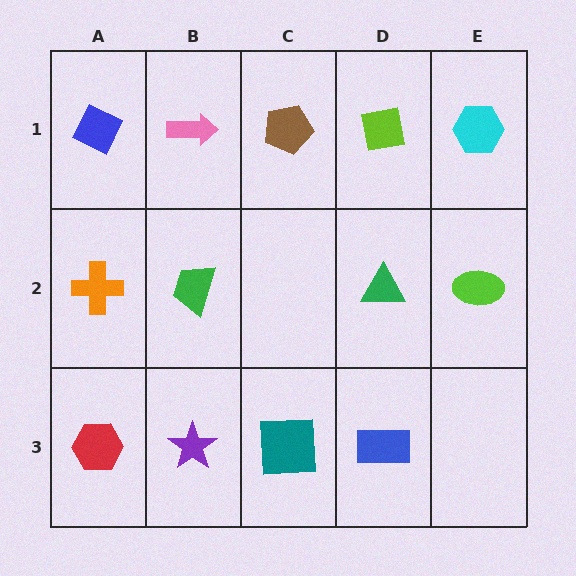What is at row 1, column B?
A pink arrow.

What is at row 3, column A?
A red hexagon.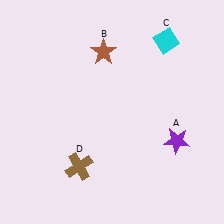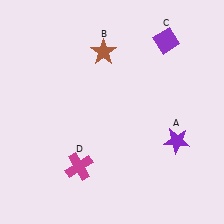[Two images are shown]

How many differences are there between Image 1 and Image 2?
There are 2 differences between the two images.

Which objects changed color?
C changed from cyan to purple. D changed from brown to magenta.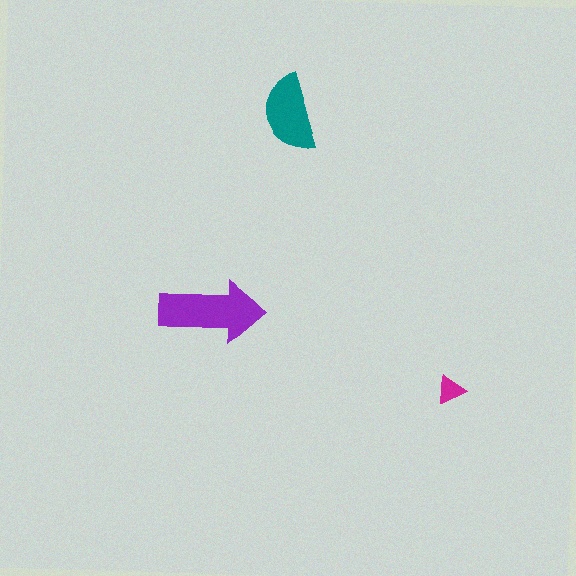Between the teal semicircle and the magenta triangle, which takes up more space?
The teal semicircle.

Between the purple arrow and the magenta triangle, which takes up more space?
The purple arrow.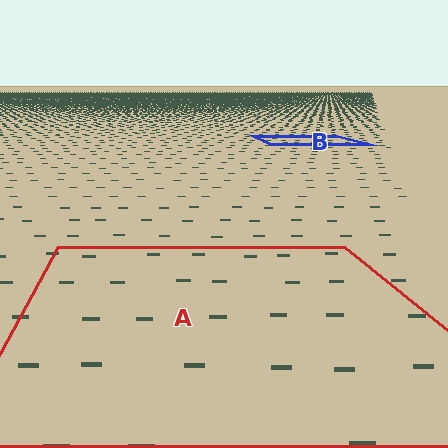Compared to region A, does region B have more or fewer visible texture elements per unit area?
Region B has more texture elements per unit area — they are packed more densely because it is farther away.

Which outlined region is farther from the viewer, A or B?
Region B is farther from the viewer — the texture elements inside it appear smaller and more densely packed.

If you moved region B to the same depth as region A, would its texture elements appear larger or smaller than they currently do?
They would appear larger. At a closer depth, the same texture elements are projected at a bigger on-screen size.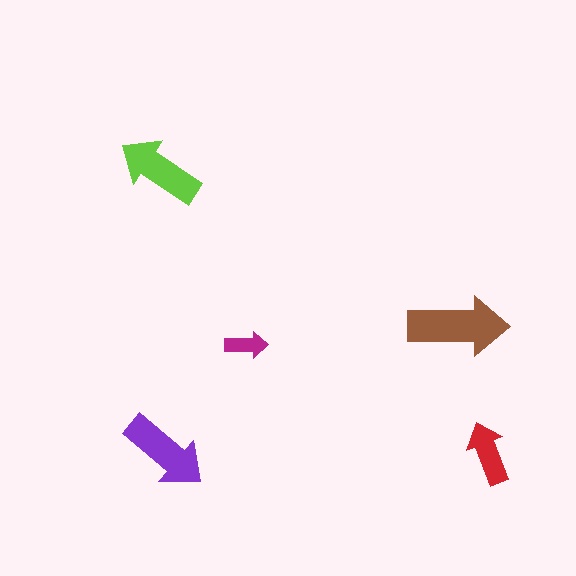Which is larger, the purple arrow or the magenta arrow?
The purple one.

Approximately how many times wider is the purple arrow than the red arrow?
About 1.5 times wider.